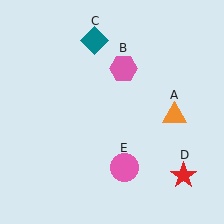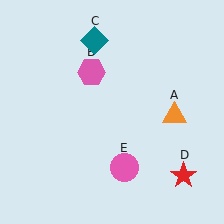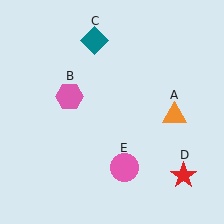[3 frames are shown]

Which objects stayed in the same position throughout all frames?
Orange triangle (object A) and teal diamond (object C) and red star (object D) and pink circle (object E) remained stationary.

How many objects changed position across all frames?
1 object changed position: pink hexagon (object B).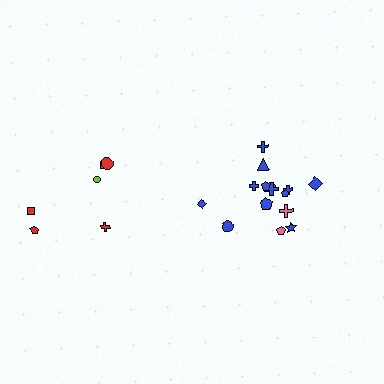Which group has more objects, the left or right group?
The right group.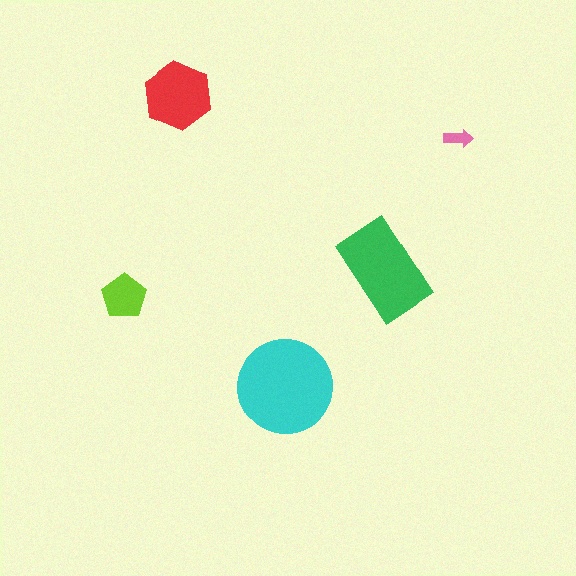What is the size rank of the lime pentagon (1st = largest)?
4th.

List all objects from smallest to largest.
The pink arrow, the lime pentagon, the red hexagon, the green rectangle, the cyan circle.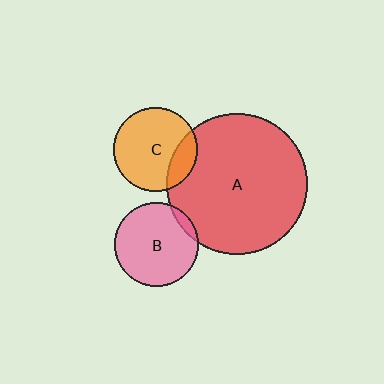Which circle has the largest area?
Circle A (red).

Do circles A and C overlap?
Yes.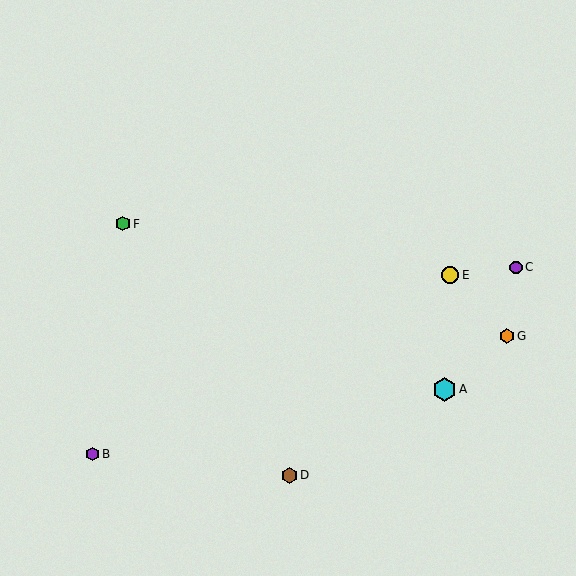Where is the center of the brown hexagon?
The center of the brown hexagon is at (289, 475).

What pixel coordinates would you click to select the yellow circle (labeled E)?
Click at (450, 275) to select the yellow circle E.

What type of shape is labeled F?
Shape F is a green hexagon.